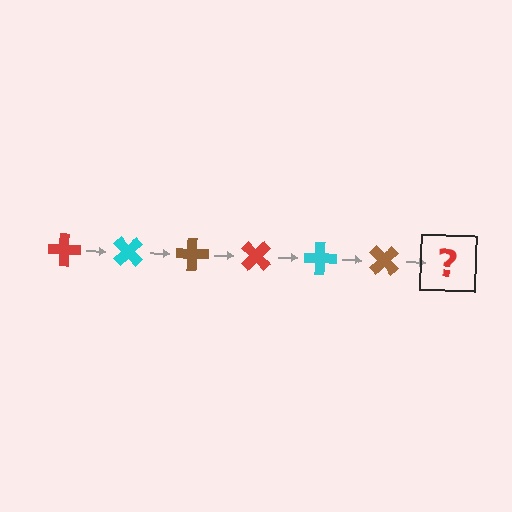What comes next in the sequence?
The next element should be a red cross, rotated 270 degrees from the start.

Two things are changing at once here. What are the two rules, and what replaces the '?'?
The two rules are that it rotates 45 degrees each step and the color cycles through red, cyan, and brown. The '?' should be a red cross, rotated 270 degrees from the start.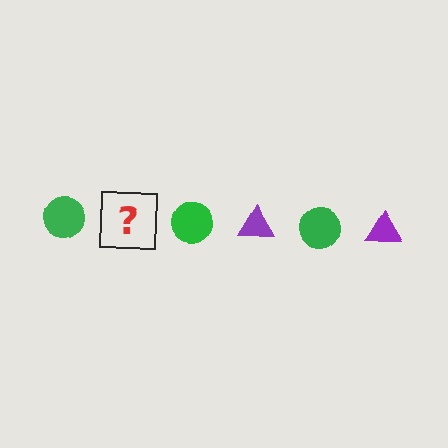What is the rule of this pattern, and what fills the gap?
The rule is that the pattern alternates between green circle and purple triangle. The gap should be filled with a purple triangle.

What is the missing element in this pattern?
The missing element is a purple triangle.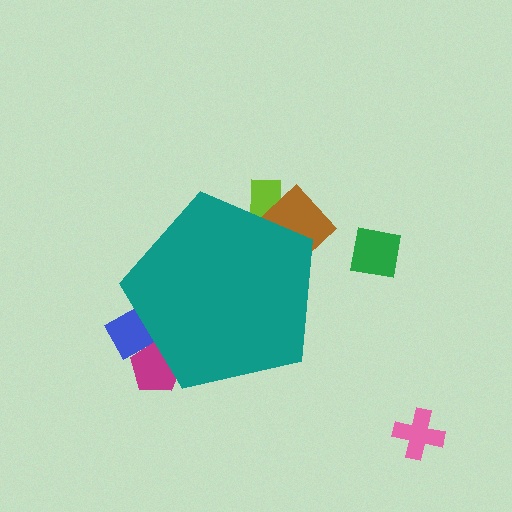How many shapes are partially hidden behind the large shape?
4 shapes are partially hidden.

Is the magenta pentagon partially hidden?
Yes, the magenta pentagon is partially hidden behind the teal pentagon.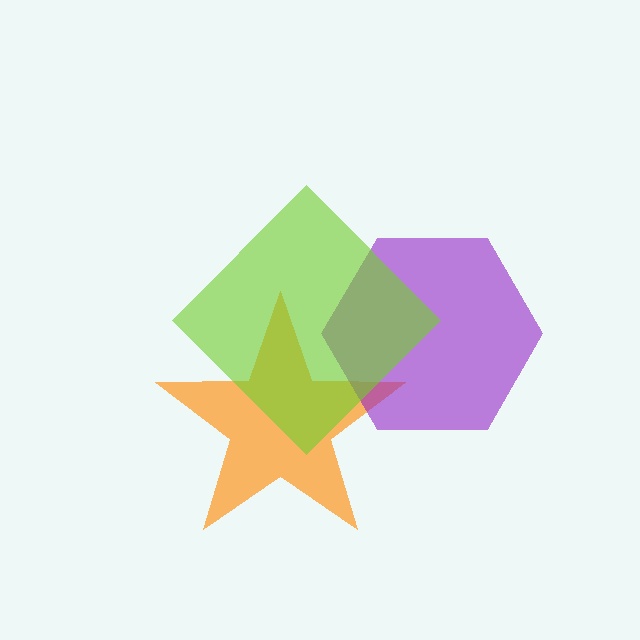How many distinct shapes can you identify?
There are 3 distinct shapes: an orange star, a purple hexagon, a lime diamond.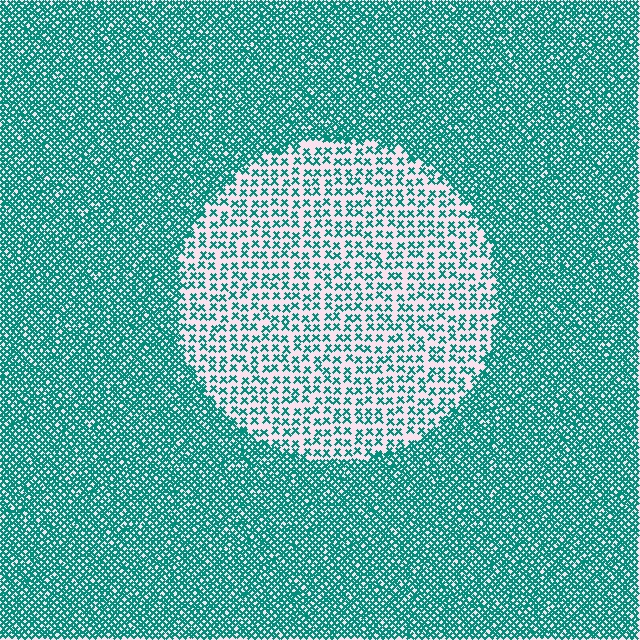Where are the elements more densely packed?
The elements are more densely packed outside the circle boundary.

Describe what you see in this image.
The image contains small teal elements arranged at two different densities. A circle-shaped region is visible where the elements are less densely packed than the surrounding area.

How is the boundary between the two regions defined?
The boundary is defined by a change in element density (approximately 2.7x ratio). All elements are the same color, size, and shape.